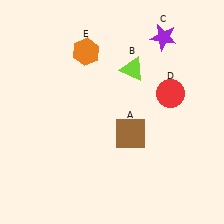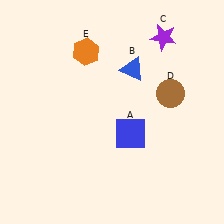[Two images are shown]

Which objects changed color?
A changed from brown to blue. B changed from lime to blue. D changed from red to brown.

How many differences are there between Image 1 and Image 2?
There are 3 differences between the two images.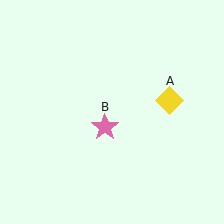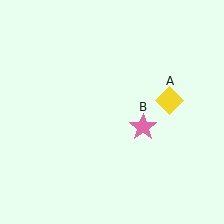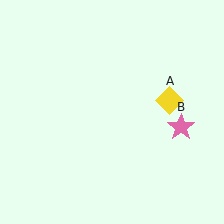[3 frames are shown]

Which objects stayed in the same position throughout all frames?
Yellow diamond (object A) remained stationary.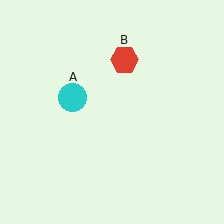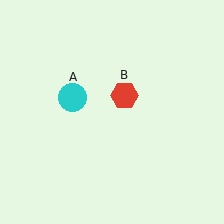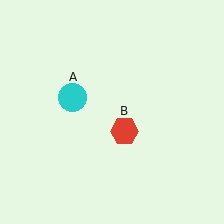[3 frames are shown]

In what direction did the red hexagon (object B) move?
The red hexagon (object B) moved down.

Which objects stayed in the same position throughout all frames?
Cyan circle (object A) remained stationary.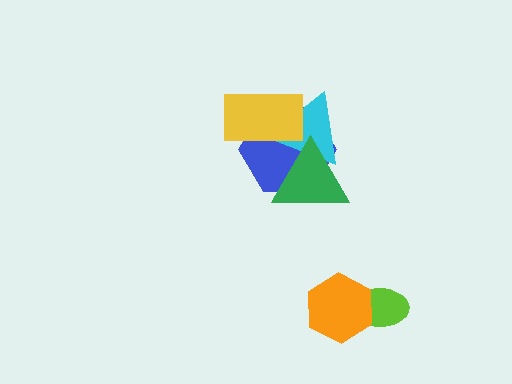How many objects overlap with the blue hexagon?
3 objects overlap with the blue hexagon.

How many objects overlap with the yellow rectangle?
2 objects overlap with the yellow rectangle.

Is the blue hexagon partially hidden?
Yes, it is partially covered by another shape.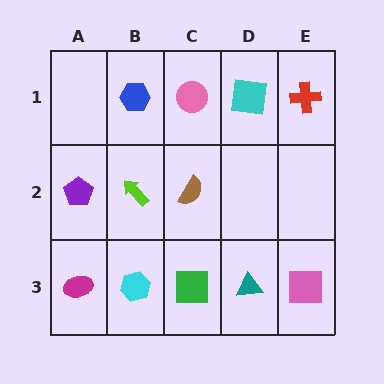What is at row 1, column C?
A pink circle.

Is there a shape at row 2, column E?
No, that cell is empty.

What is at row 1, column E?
A red cross.